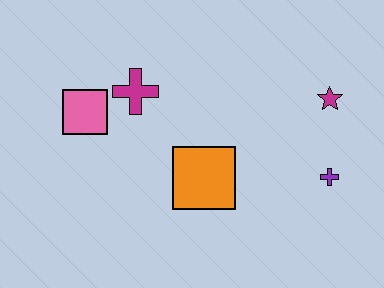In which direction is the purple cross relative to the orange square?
The purple cross is to the right of the orange square.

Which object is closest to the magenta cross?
The pink square is closest to the magenta cross.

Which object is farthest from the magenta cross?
The purple cross is farthest from the magenta cross.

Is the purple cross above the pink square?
No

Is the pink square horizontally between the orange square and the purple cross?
No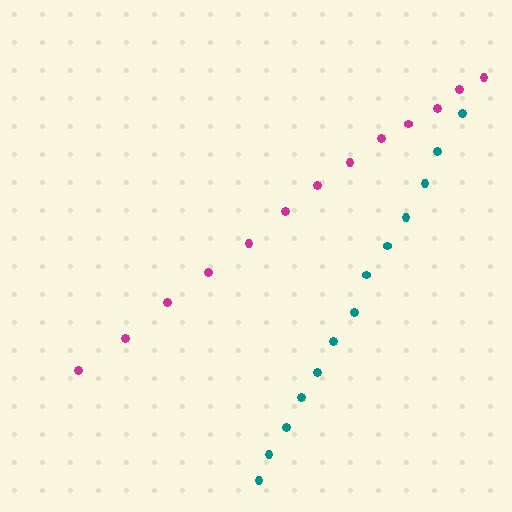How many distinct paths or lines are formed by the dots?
There are 2 distinct paths.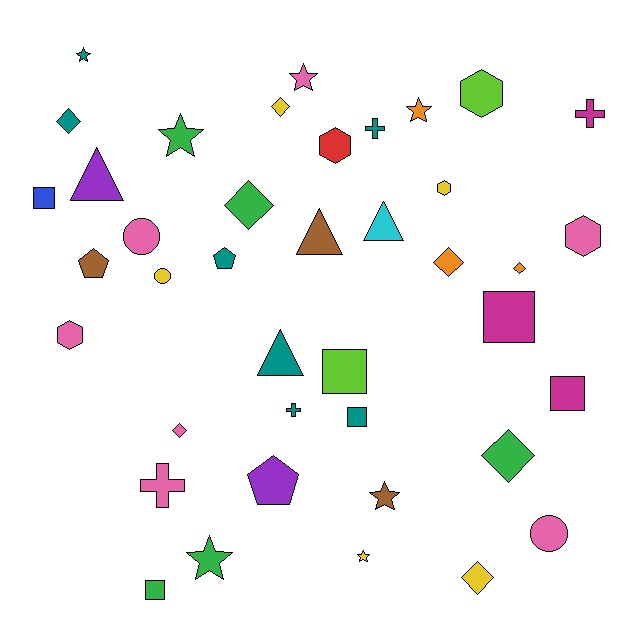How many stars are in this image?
There are 7 stars.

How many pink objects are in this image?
There are 7 pink objects.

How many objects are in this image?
There are 40 objects.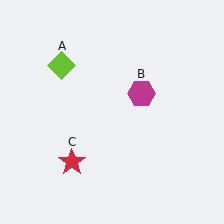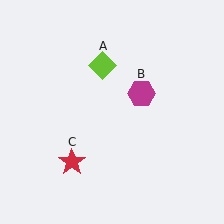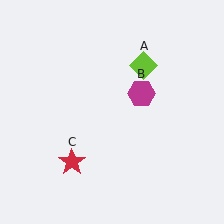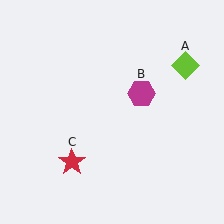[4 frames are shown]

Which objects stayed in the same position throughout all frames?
Magenta hexagon (object B) and red star (object C) remained stationary.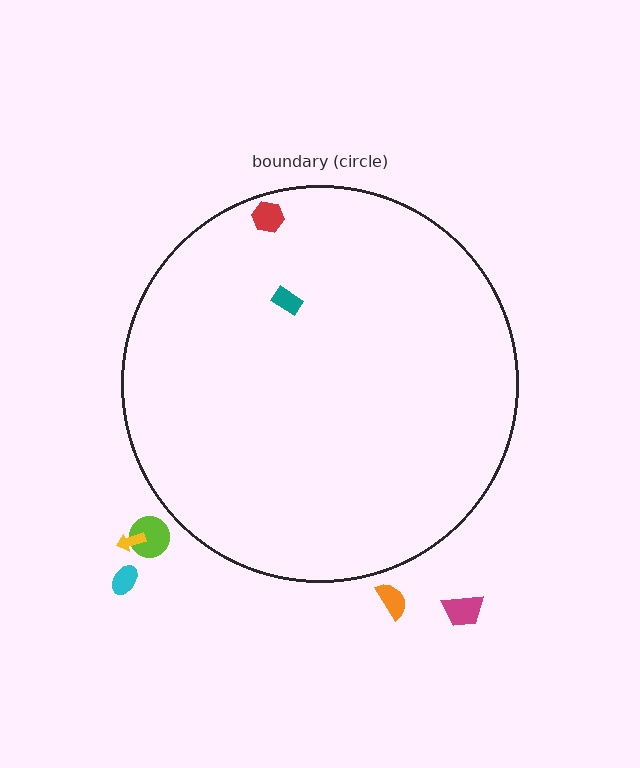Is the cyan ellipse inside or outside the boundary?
Outside.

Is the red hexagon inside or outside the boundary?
Inside.